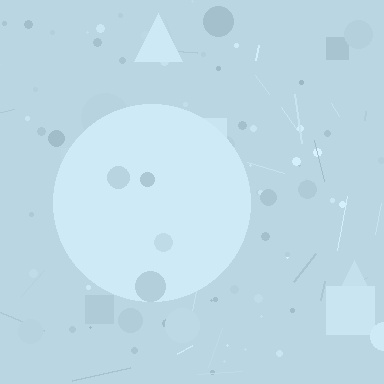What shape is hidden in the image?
A circle is hidden in the image.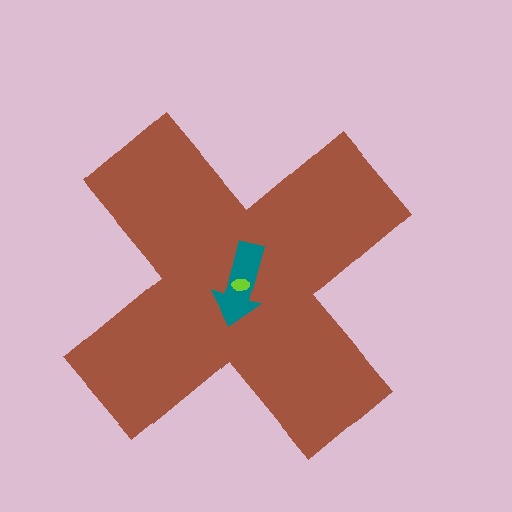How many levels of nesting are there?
3.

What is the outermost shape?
The brown cross.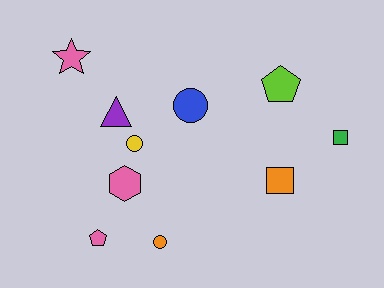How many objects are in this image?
There are 10 objects.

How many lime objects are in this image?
There is 1 lime object.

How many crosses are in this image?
There are no crosses.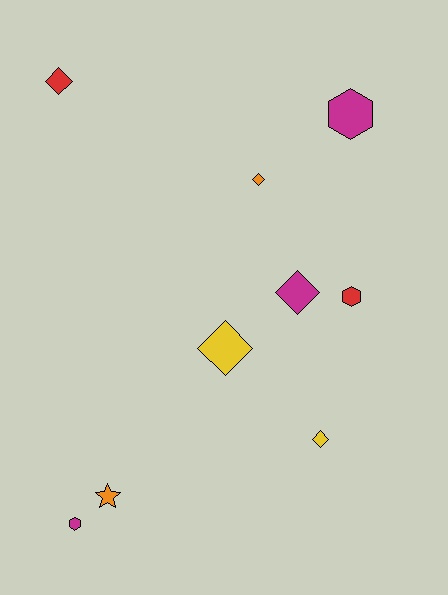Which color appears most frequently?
Magenta, with 3 objects.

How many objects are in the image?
There are 9 objects.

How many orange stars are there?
There is 1 orange star.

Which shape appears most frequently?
Diamond, with 5 objects.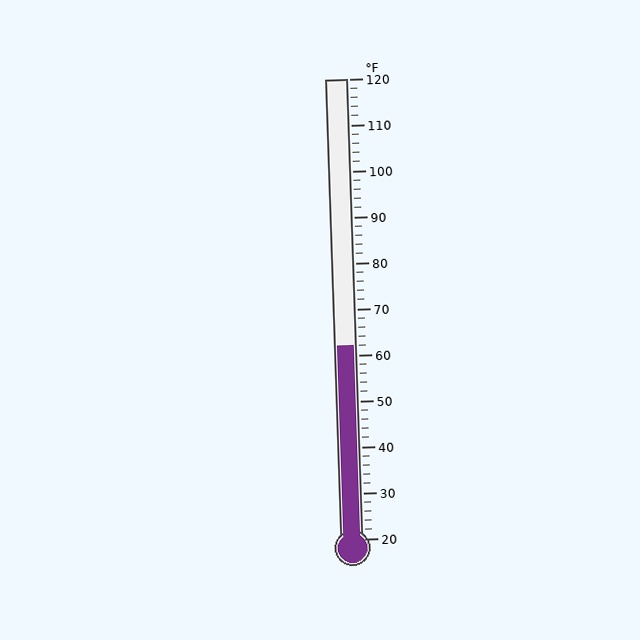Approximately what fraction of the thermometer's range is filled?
The thermometer is filled to approximately 40% of its range.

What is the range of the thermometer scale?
The thermometer scale ranges from 20°F to 120°F.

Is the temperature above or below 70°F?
The temperature is below 70°F.